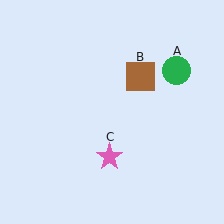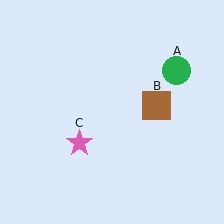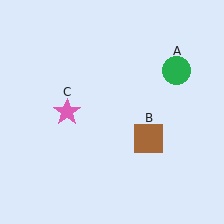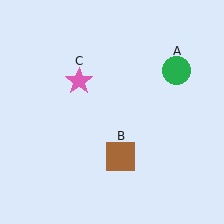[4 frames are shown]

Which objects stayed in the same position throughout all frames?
Green circle (object A) remained stationary.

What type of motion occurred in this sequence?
The brown square (object B), pink star (object C) rotated clockwise around the center of the scene.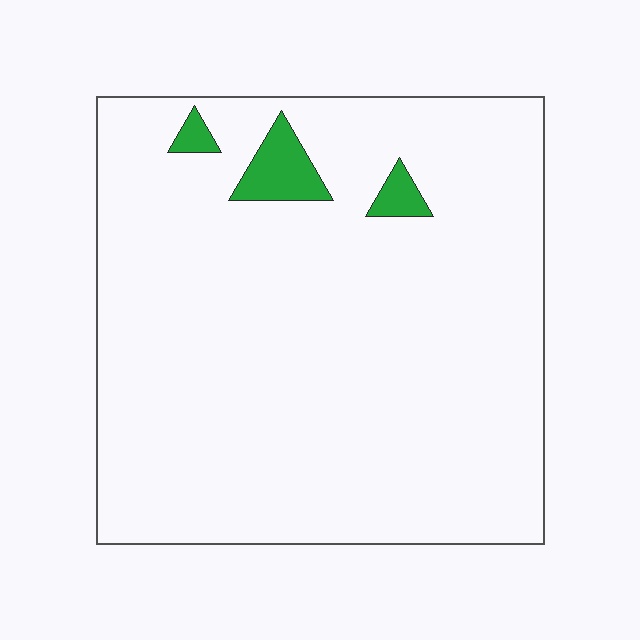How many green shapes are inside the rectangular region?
3.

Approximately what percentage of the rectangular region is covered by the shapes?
Approximately 5%.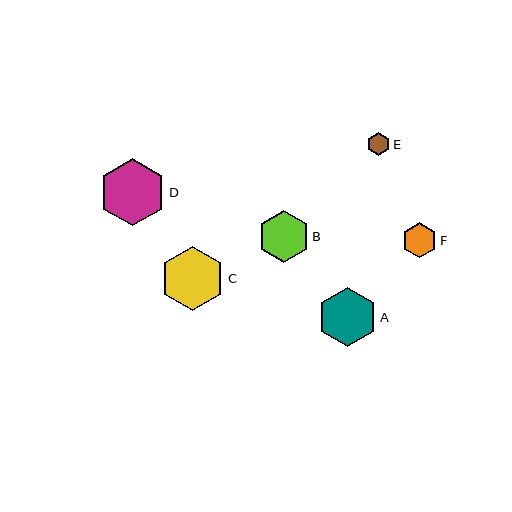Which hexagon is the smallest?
Hexagon E is the smallest with a size of approximately 23 pixels.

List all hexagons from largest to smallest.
From largest to smallest: D, C, A, B, F, E.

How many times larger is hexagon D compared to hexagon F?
Hexagon D is approximately 1.9 times the size of hexagon F.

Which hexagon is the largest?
Hexagon D is the largest with a size of approximately 67 pixels.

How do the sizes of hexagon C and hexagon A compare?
Hexagon C and hexagon A are approximately the same size.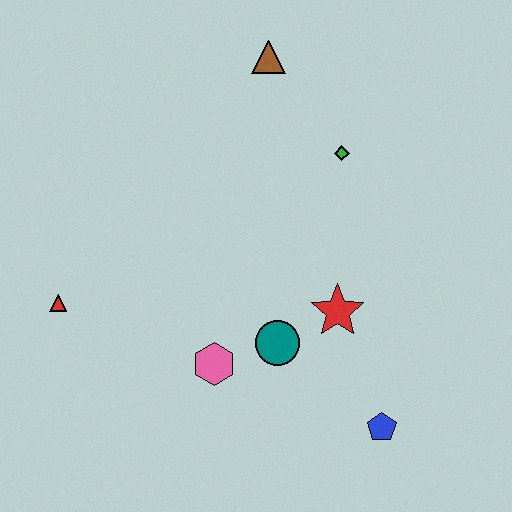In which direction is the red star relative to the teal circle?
The red star is to the right of the teal circle.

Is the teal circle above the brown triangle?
No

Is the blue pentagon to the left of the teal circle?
No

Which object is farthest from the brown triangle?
The blue pentagon is farthest from the brown triangle.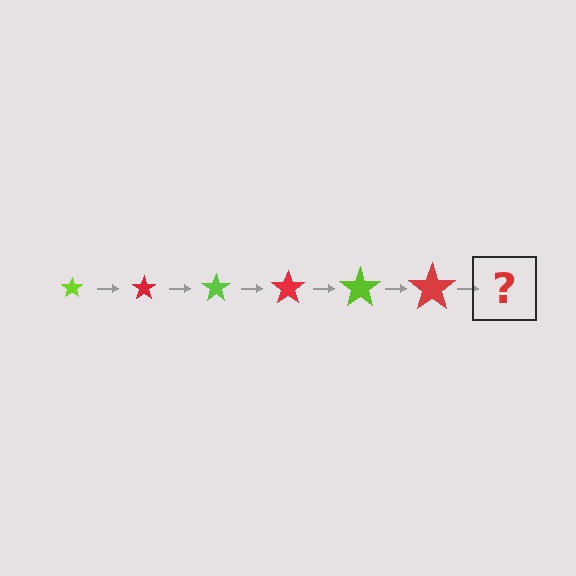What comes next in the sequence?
The next element should be a lime star, larger than the previous one.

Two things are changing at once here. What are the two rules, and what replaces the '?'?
The two rules are that the star grows larger each step and the color cycles through lime and red. The '?' should be a lime star, larger than the previous one.